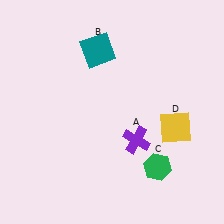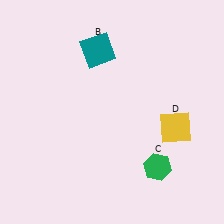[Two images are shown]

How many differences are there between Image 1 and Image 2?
There is 1 difference between the two images.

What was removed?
The purple cross (A) was removed in Image 2.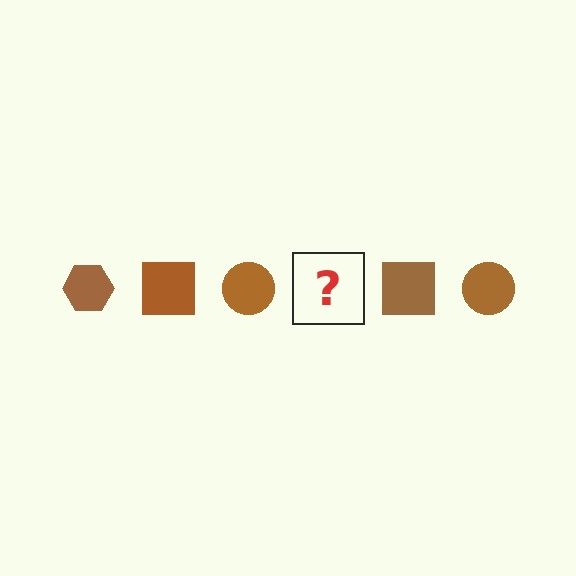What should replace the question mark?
The question mark should be replaced with a brown hexagon.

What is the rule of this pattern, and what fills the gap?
The rule is that the pattern cycles through hexagon, square, circle shapes in brown. The gap should be filled with a brown hexagon.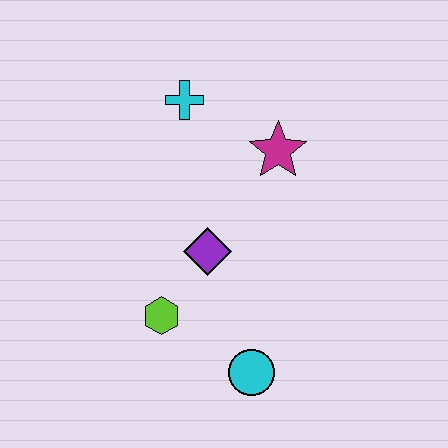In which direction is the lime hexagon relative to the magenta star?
The lime hexagon is below the magenta star.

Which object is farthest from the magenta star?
The cyan circle is farthest from the magenta star.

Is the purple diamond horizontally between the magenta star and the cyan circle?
No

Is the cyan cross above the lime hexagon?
Yes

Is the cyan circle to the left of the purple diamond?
No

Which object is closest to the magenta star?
The cyan cross is closest to the magenta star.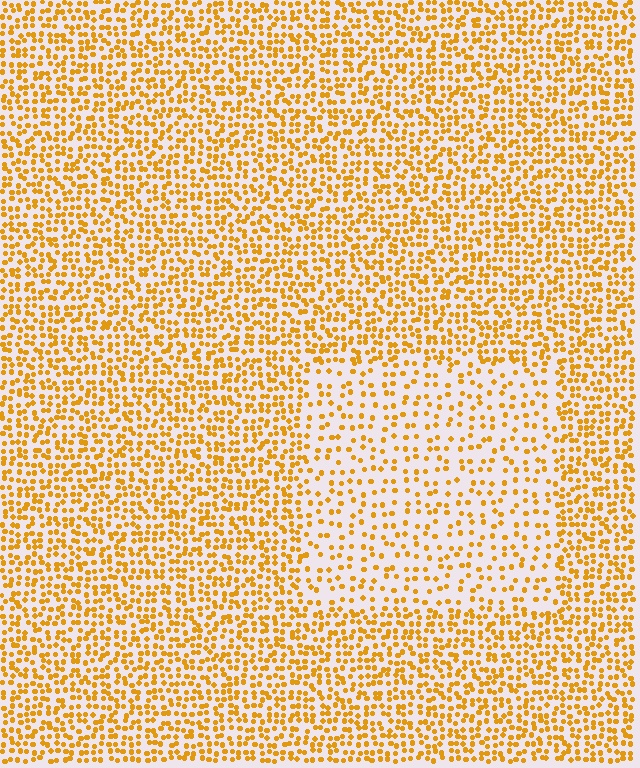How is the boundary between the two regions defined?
The boundary is defined by a change in element density (approximately 2.0x ratio). All elements are the same color, size, and shape.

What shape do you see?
I see a rectangle.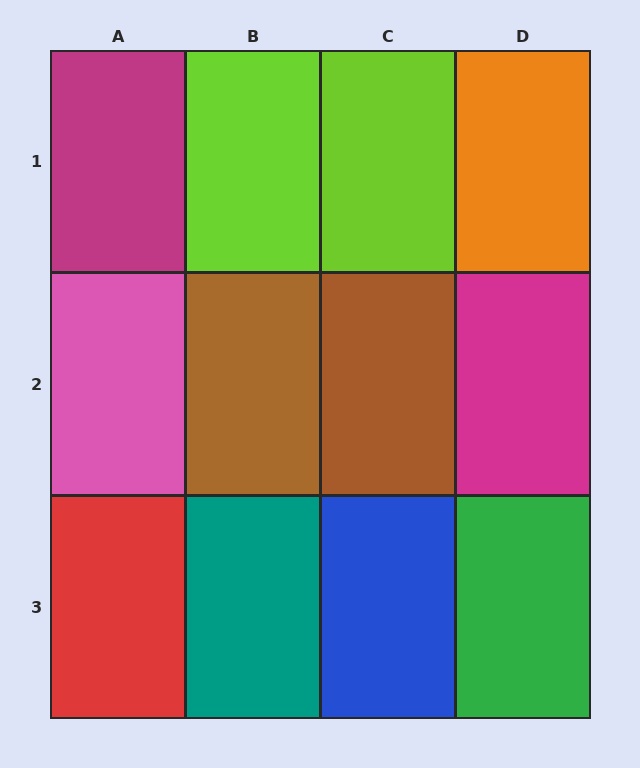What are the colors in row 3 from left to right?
Red, teal, blue, green.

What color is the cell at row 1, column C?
Lime.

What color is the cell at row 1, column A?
Magenta.